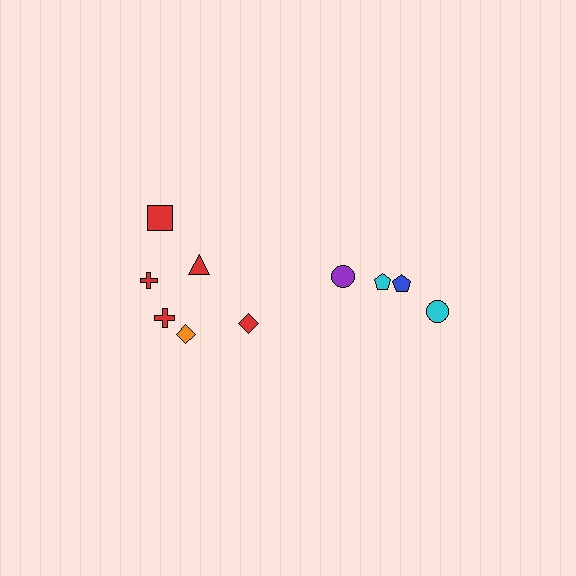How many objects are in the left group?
There are 6 objects.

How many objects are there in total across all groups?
There are 10 objects.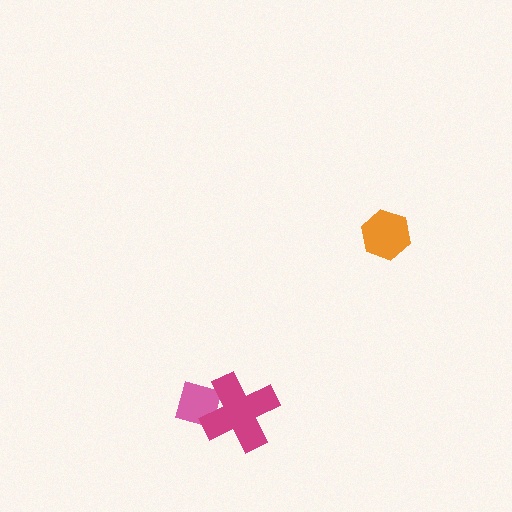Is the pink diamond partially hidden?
Yes, it is partially covered by another shape.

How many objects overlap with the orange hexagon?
0 objects overlap with the orange hexagon.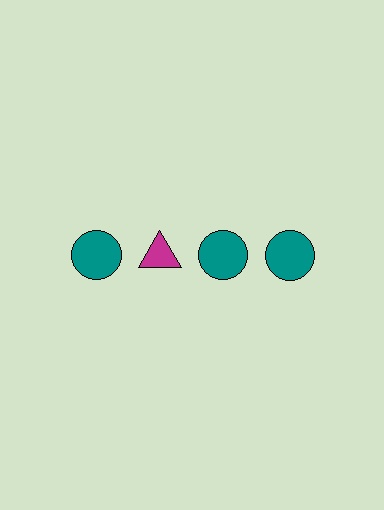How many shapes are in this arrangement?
There are 4 shapes arranged in a grid pattern.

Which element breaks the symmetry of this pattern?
The magenta triangle in the top row, second from left column breaks the symmetry. All other shapes are teal circles.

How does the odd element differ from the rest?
It differs in both color (magenta instead of teal) and shape (triangle instead of circle).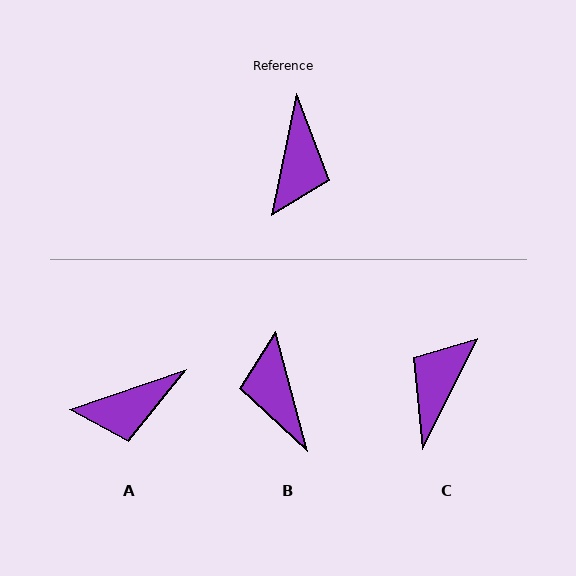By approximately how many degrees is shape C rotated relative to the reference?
Approximately 165 degrees counter-clockwise.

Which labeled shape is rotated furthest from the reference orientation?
C, about 165 degrees away.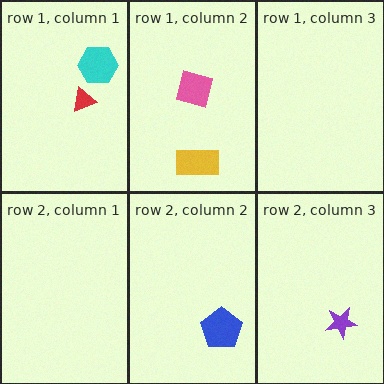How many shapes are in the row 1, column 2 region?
2.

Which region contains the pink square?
The row 1, column 2 region.